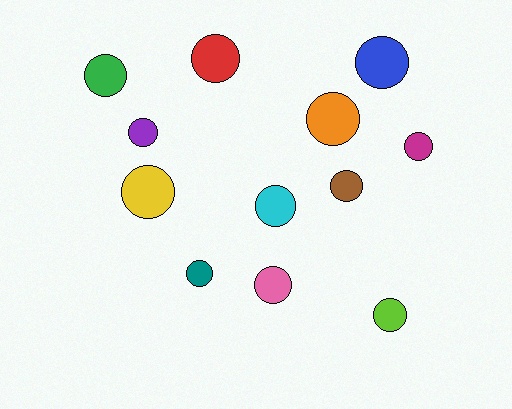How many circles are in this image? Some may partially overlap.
There are 12 circles.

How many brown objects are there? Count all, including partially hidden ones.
There is 1 brown object.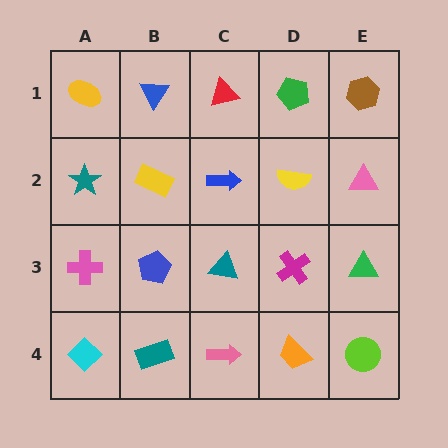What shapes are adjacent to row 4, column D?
A magenta cross (row 3, column D), a pink arrow (row 4, column C), a lime circle (row 4, column E).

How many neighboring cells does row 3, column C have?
4.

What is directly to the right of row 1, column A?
A blue triangle.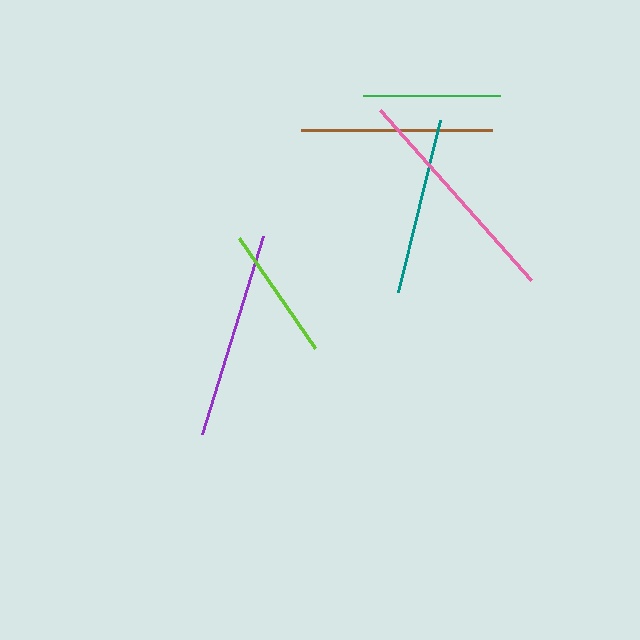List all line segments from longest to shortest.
From longest to shortest: pink, purple, brown, teal, green, lime.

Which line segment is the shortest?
The lime line is the shortest at approximately 134 pixels.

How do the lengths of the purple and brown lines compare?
The purple and brown lines are approximately the same length.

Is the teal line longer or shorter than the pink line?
The pink line is longer than the teal line.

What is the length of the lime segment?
The lime segment is approximately 134 pixels long.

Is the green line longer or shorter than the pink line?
The pink line is longer than the green line.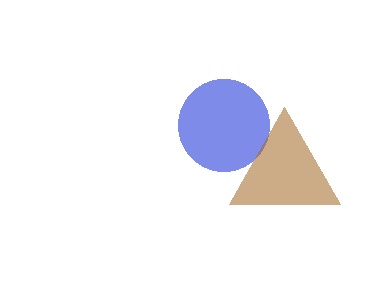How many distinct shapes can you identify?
There are 2 distinct shapes: a blue circle, a brown triangle.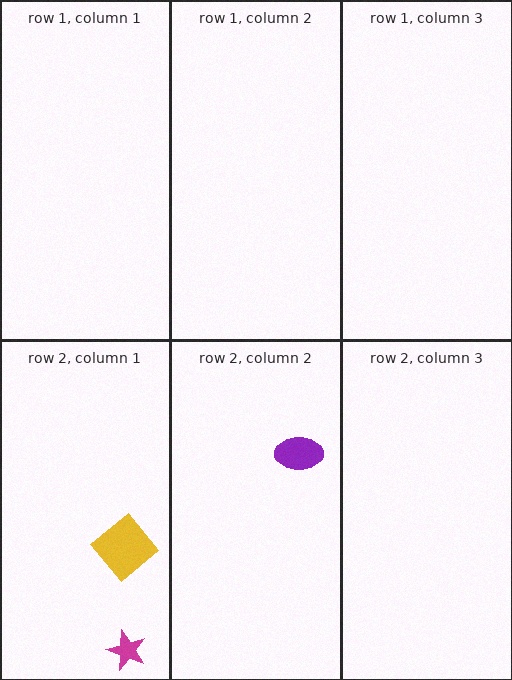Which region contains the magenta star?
The row 2, column 1 region.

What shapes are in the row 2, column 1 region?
The magenta star, the yellow diamond.